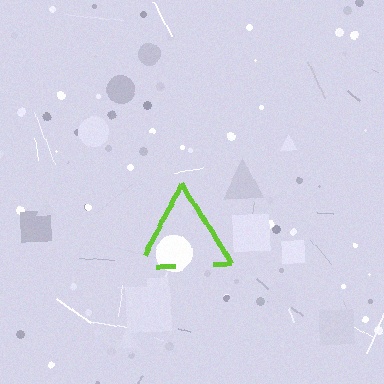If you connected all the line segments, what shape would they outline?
They would outline a triangle.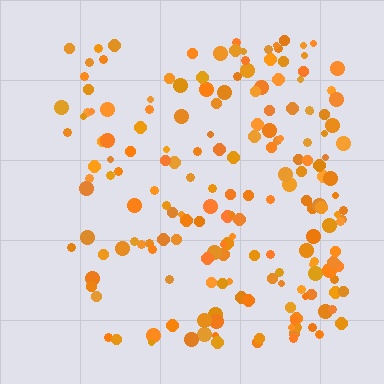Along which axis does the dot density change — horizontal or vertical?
Horizontal.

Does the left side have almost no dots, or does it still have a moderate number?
Still a moderate number, just noticeably fewer than the right.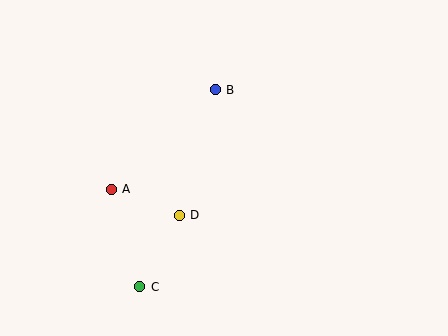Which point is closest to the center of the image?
Point D at (179, 215) is closest to the center.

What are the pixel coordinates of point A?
Point A is at (111, 190).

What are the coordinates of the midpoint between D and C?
The midpoint between D and C is at (159, 251).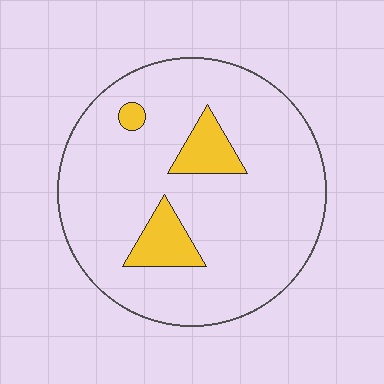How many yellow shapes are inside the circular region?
3.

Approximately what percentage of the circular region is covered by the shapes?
Approximately 10%.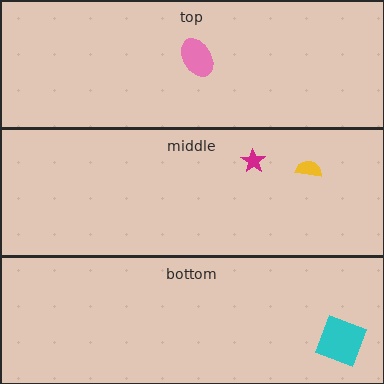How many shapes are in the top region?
1.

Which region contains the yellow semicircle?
The middle region.